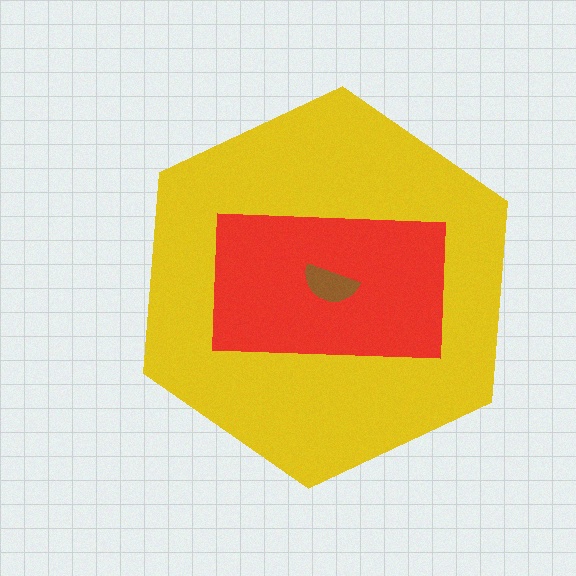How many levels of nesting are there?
3.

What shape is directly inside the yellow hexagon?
The red rectangle.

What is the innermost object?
The brown semicircle.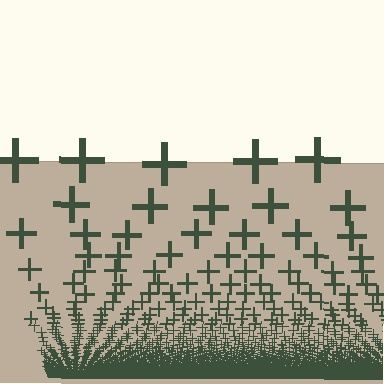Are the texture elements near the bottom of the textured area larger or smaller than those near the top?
Smaller. The gradient is inverted — elements near the bottom are smaller and denser.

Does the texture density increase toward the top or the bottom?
Density increases toward the bottom.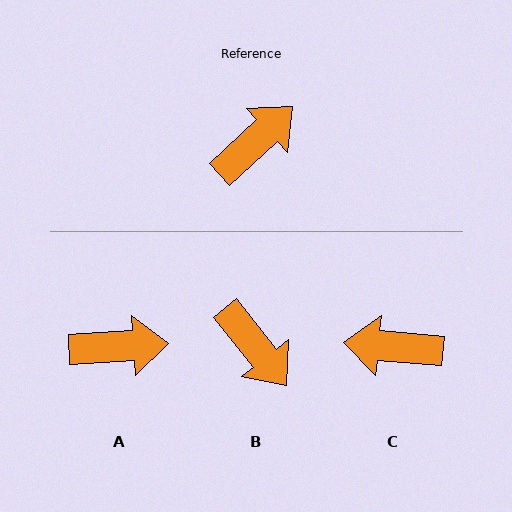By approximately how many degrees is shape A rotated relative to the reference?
Approximately 39 degrees clockwise.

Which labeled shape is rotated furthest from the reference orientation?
C, about 132 degrees away.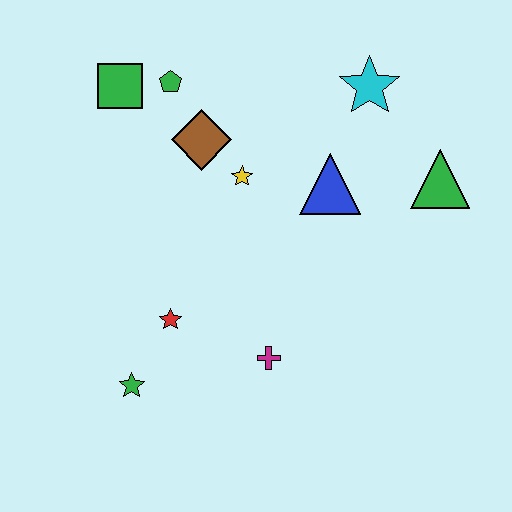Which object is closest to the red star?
The green star is closest to the red star.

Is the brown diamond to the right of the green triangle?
No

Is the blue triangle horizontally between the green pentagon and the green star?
No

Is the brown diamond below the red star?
No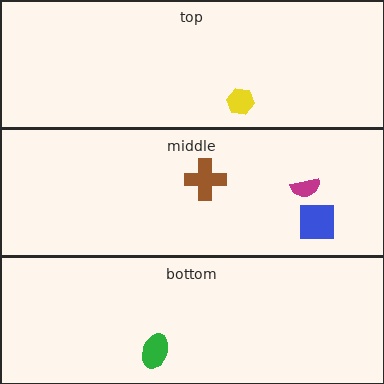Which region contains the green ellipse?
The bottom region.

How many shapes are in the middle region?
3.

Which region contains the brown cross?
The middle region.